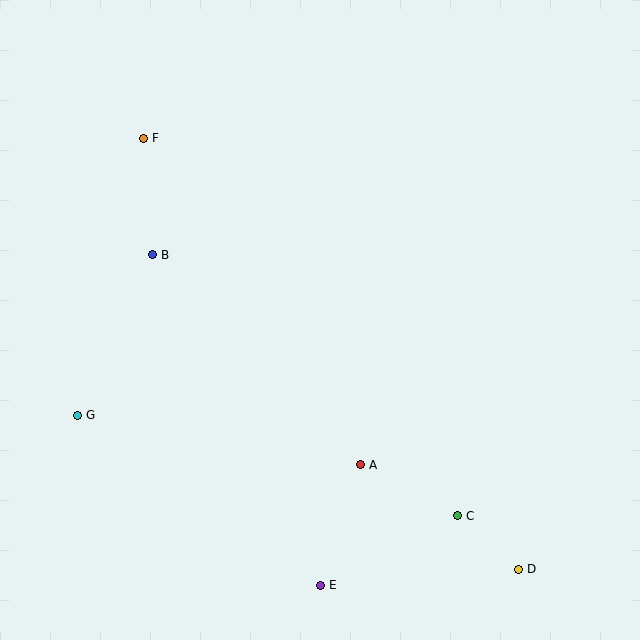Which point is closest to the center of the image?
Point A at (360, 465) is closest to the center.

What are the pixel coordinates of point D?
Point D is at (518, 569).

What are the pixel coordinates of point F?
Point F is at (143, 138).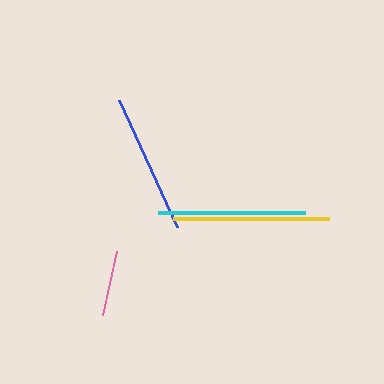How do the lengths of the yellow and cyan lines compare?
The yellow and cyan lines are approximately the same length.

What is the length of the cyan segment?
The cyan segment is approximately 147 pixels long.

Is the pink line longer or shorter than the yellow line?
The yellow line is longer than the pink line.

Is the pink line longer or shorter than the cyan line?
The cyan line is longer than the pink line.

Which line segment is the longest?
The yellow line is the longest at approximately 156 pixels.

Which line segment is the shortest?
The pink line is the shortest at approximately 65 pixels.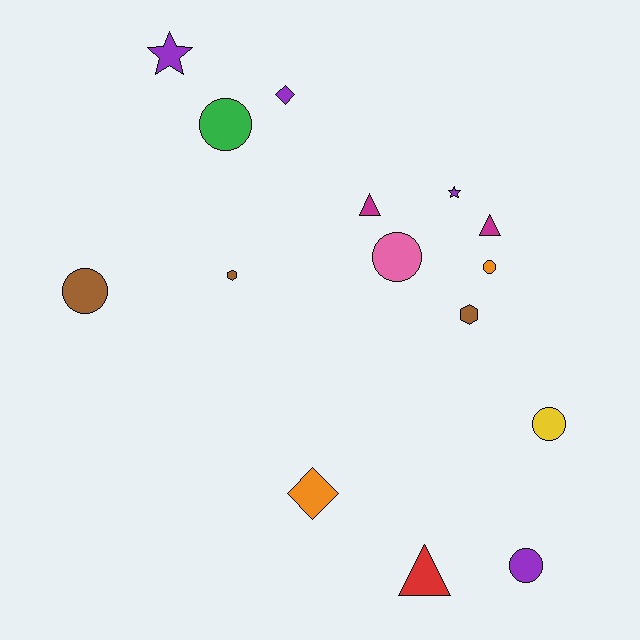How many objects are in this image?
There are 15 objects.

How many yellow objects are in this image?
There is 1 yellow object.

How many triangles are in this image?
There are 3 triangles.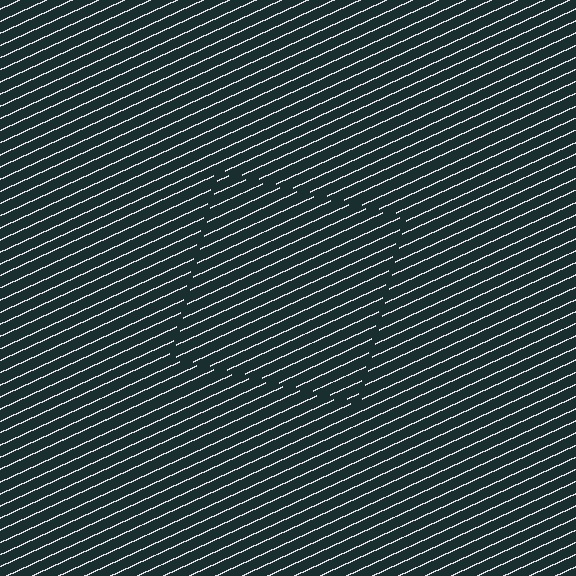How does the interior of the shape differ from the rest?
The interior of the shape contains the same grating, shifted by half a period — the contour is defined by the phase discontinuity where line-ends from the inner and outer gratings abut.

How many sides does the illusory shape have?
4 sides — the line-ends trace a square.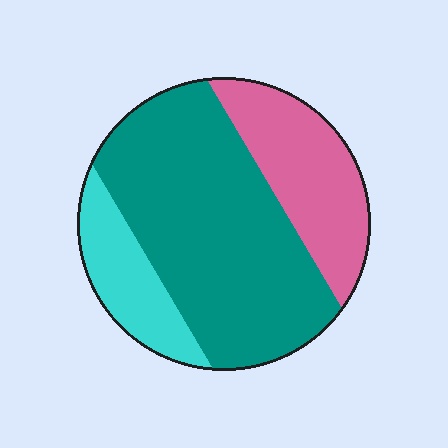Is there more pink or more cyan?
Pink.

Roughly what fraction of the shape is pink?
Pink takes up about one quarter (1/4) of the shape.